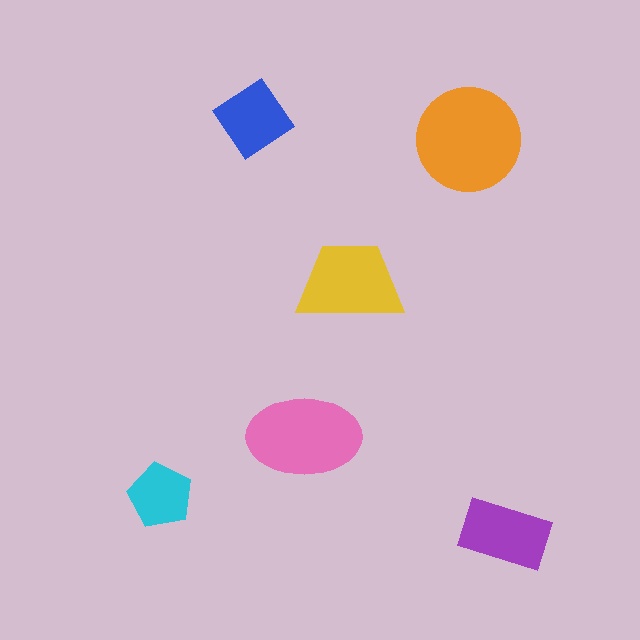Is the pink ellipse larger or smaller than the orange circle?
Smaller.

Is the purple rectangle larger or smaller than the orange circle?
Smaller.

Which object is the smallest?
The cyan pentagon.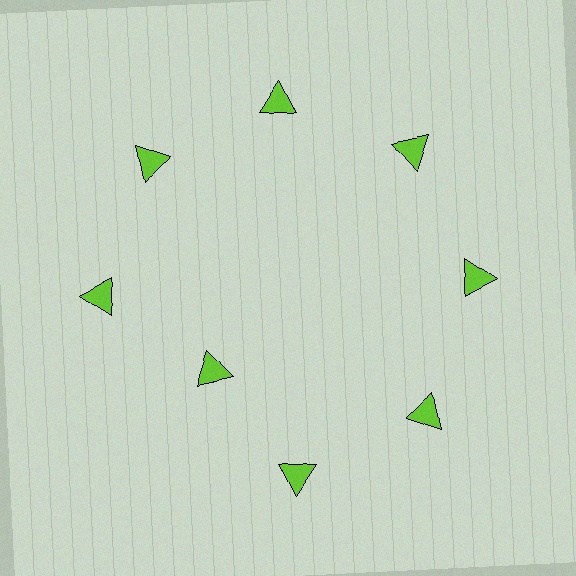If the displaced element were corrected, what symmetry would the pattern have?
It would have 8-fold rotational symmetry — the pattern would map onto itself every 45 degrees.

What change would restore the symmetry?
The symmetry would be restored by moving it outward, back onto the ring so that all 8 triangles sit at equal angles and equal distance from the center.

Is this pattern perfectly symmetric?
No. The 8 lime triangles are arranged in a ring, but one element near the 8 o'clock position is pulled inward toward the center, breaking the 8-fold rotational symmetry.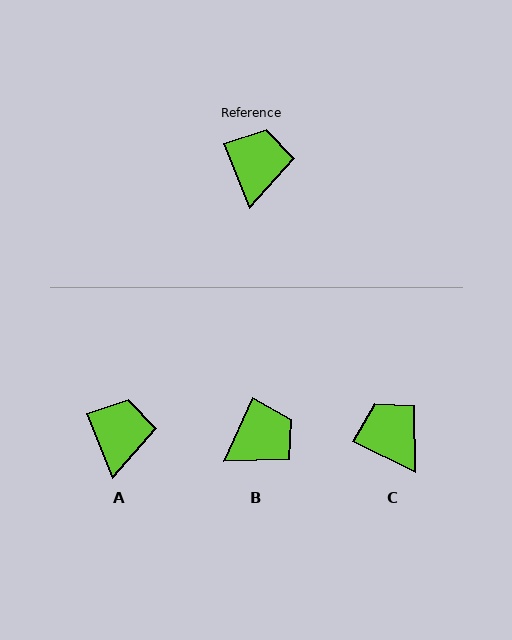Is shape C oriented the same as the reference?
No, it is off by about 42 degrees.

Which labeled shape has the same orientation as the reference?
A.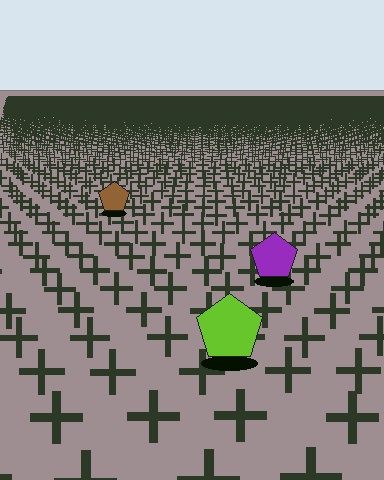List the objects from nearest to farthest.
From nearest to farthest: the lime pentagon, the purple pentagon, the brown pentagon.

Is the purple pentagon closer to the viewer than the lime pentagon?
No. The lime pentagon is closer — you can tell from the texture gradient: the ground texture is coarser near it.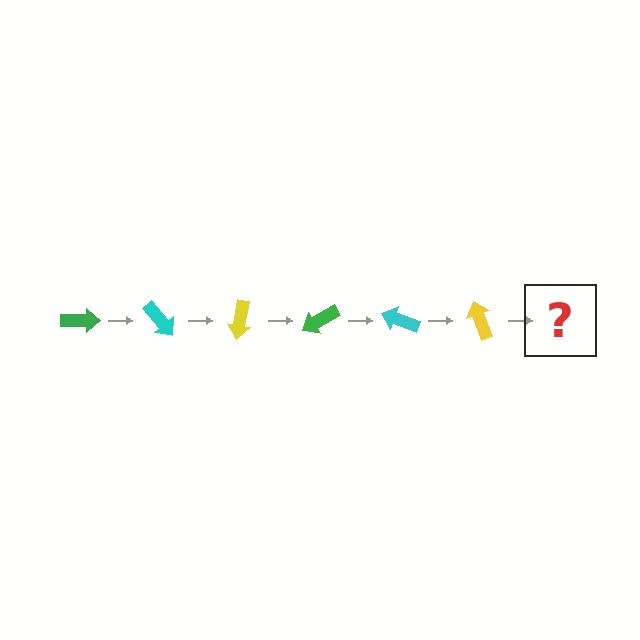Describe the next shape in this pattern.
It should be a green arrow, rotated 300 degrees from the start.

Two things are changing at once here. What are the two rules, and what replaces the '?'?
The two rules are that it rotates 50 degrees each step and the color cycles through green, cyan, and yellow. The '?' should be a green arrow, rotated 300 degrees from the start.